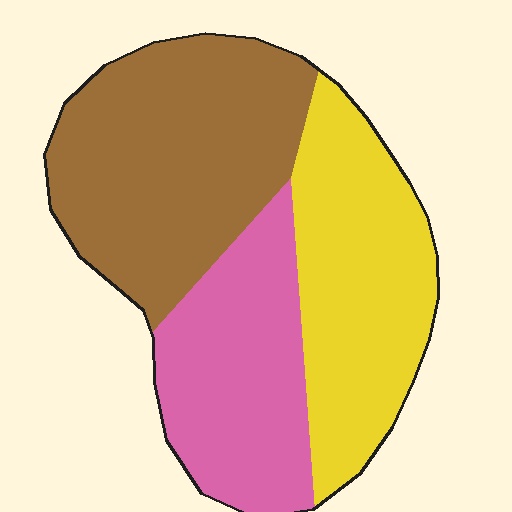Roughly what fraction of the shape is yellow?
Yellow takes up about one third (1/3) of the shape.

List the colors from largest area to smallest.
From largest to smallest: brown, yellow, pink.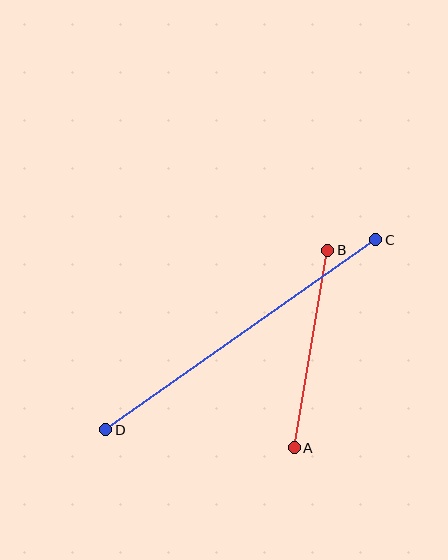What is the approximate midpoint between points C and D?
The midpoint is at approximately (241, 335) pixels.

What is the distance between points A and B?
The distance is approximately 200 pixels.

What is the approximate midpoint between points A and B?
The midpoint is at approximately (311, 349) pixels.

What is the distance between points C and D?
The distance is approximately 330 pixels.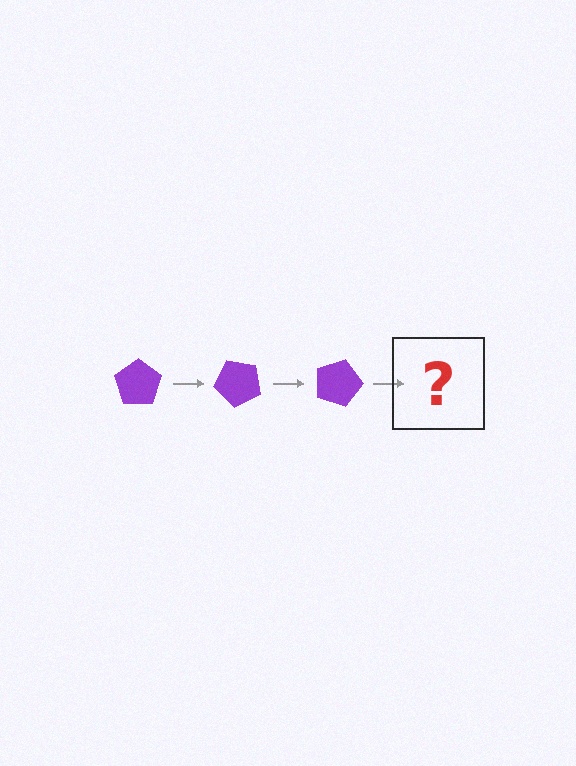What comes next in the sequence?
The next element should be a purple pentagon rotated 135 degrees.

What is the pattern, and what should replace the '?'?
The pattern is that the pentagon rotates 45 degrees each step. The '?' should be a purple pentagon rotated 135 degrees.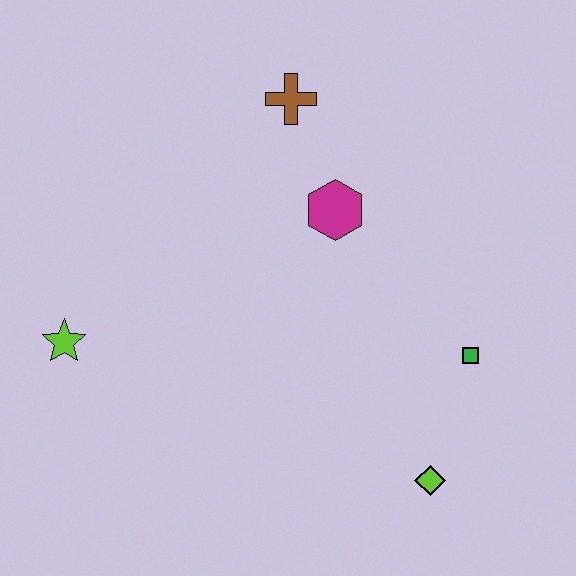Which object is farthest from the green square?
The lime star is farthest from the green square.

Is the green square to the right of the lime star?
Yes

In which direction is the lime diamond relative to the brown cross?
The lime diamond is below the brown cross.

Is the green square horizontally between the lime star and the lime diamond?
No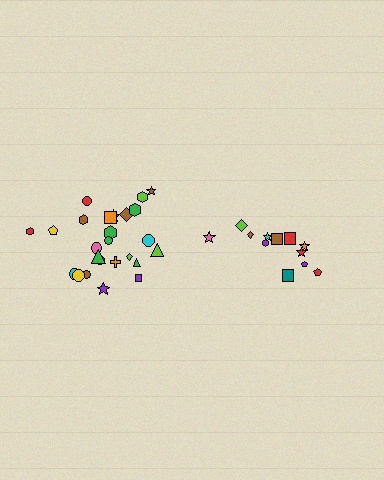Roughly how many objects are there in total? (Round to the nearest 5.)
Roughly 35 objects in total.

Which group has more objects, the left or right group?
The left group.